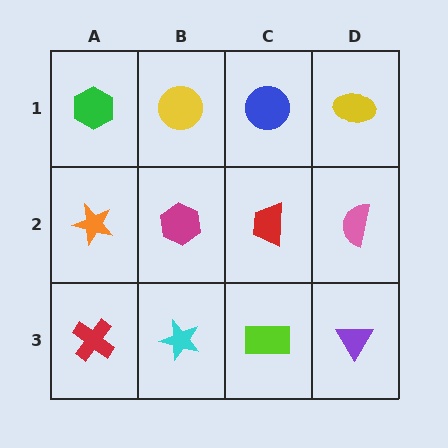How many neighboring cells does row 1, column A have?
2.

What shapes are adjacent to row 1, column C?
A red trapezoid (row 2, column C), a yellow circle (row 1, column B), a yellow ellipse (row 1, column D).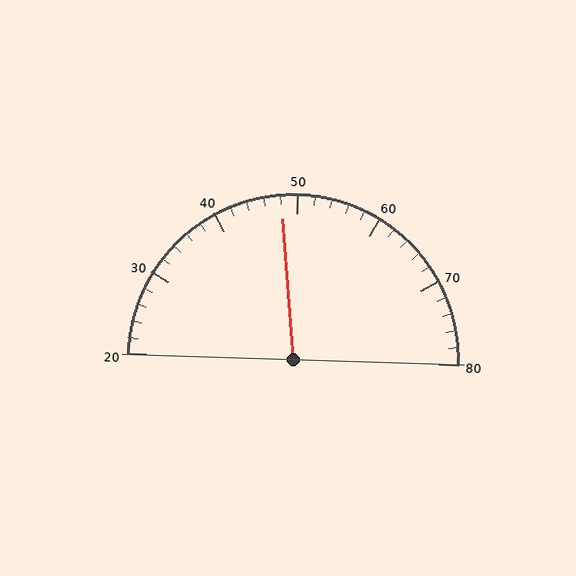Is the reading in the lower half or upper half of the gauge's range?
The reading is in the lower half of the range (20 to 80).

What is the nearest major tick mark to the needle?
The nearest major tick mark is 50.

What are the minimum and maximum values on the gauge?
The gauge ranges from 20 to 80.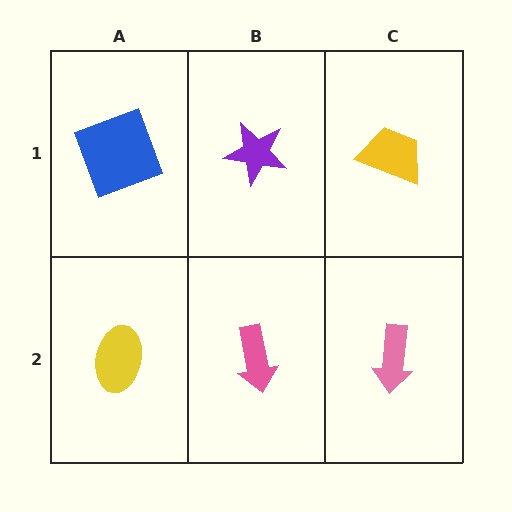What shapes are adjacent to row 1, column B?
A pink arrow (row 2, column B), a blue square (row 1, column A), a yellow trapezoid (row 1, column C).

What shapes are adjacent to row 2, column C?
A yellow trapezoid (row 1, column C), a pink arrow (row 2, column B).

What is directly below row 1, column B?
A pink arrow.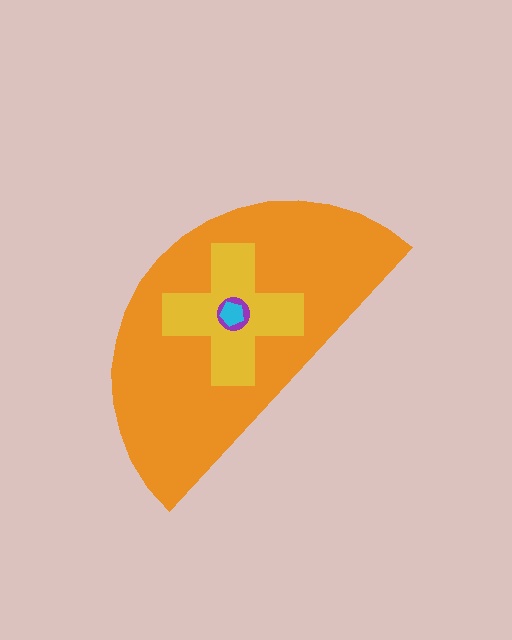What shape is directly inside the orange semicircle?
The yellow cross.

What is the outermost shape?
The orange semicircle.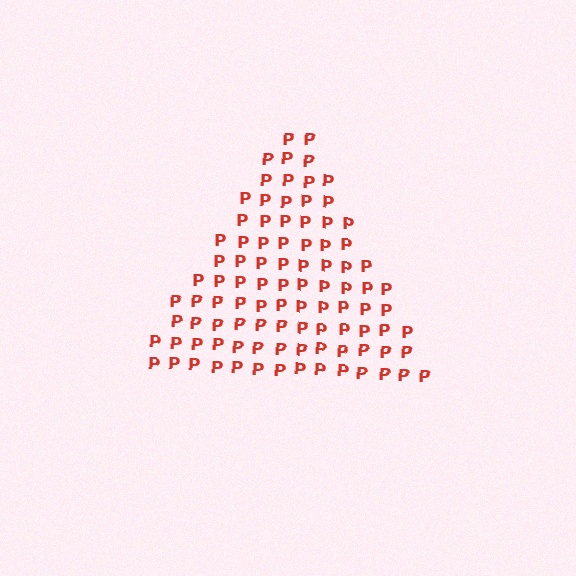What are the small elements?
The small elements are letter P's.